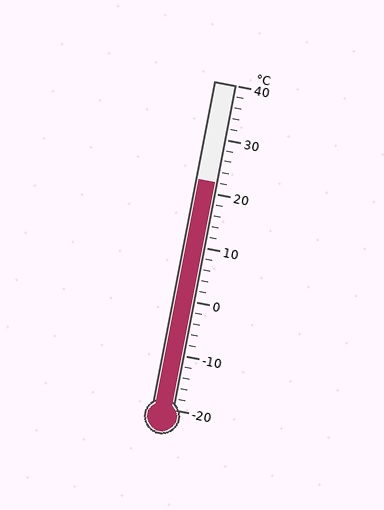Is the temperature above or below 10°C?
The temperature is above 10°C.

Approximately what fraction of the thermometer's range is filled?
The thermometer is filled to approximately 70% of its range.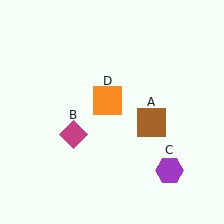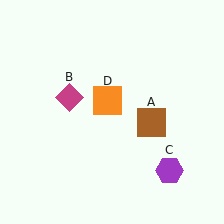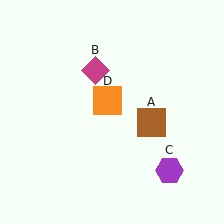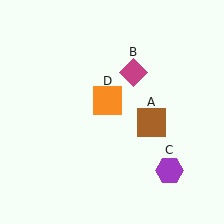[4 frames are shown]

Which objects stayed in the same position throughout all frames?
Brown square (object A) and purple hexagon (object C) and orange square (object D) remained stationary.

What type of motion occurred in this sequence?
The magenta diamond (object B) rotated clockwise around the center of the scene.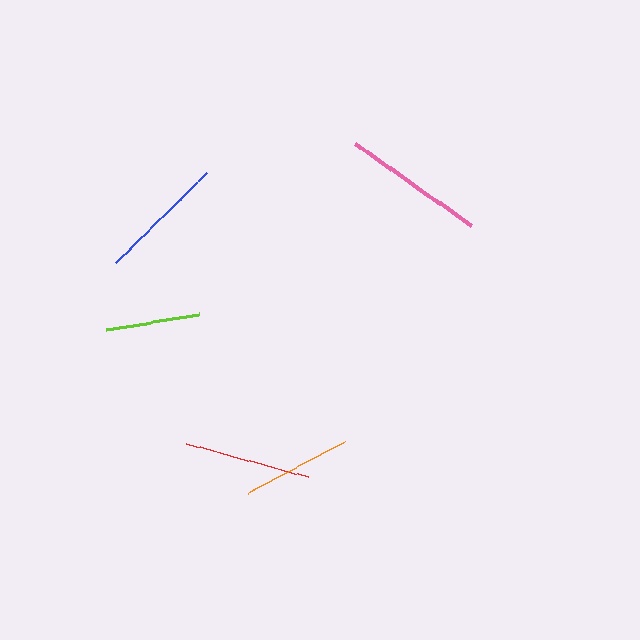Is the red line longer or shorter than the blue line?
The blue line is longer than the red line.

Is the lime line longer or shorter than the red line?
The red line is longer than the lime line.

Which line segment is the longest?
The pink line is the longest at approximately 141 pixels.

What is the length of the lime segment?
The lime segment is approximately 94 pixels long.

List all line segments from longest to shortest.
From longest to shortest: pink, blue, red, orange, lime.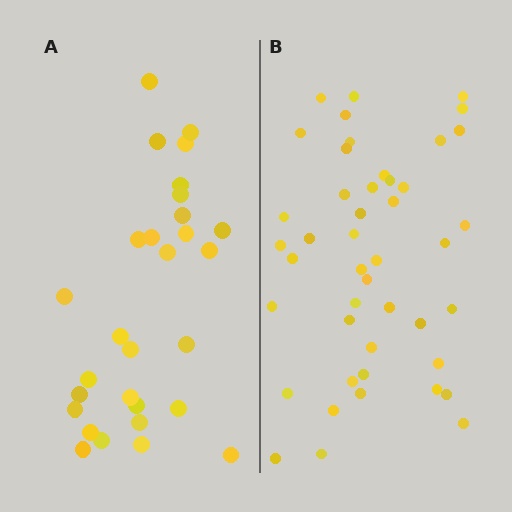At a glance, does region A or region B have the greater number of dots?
Region B (the right region) has more dots.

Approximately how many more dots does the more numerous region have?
Region B has approximately 15 more dots than region A.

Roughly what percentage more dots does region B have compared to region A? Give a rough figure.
About 55% more.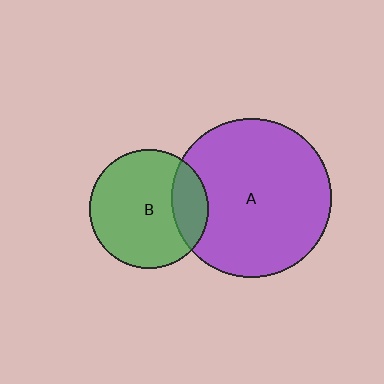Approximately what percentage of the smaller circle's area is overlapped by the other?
Approximately 20%.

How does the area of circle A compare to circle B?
Approximately 1.8 times.